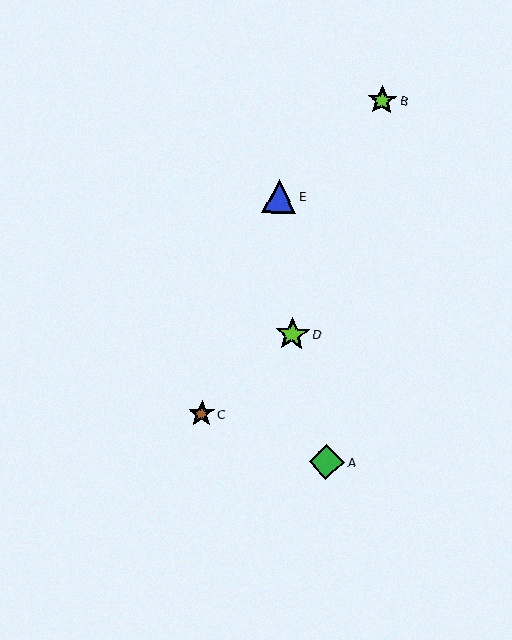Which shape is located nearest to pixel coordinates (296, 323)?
The lime star (labeled D) at (292, 335) is nearest to that location.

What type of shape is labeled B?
Shape B is a lime star.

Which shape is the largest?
The green diamond (labeled A) is the largest.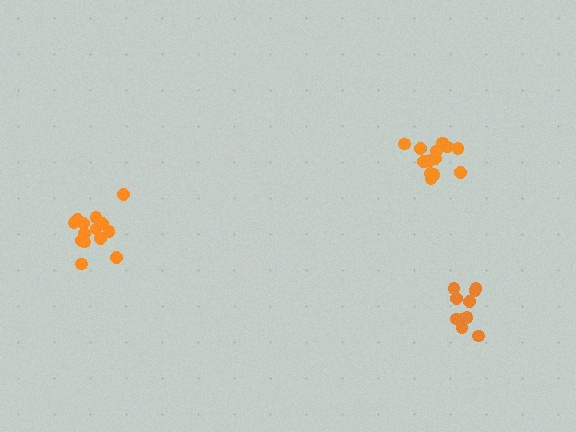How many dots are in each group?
Group 1: 14 dots, Group 2: 10 dots, Group 3: 14 dots (38 total).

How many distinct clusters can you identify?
There are 3 distinct clusters.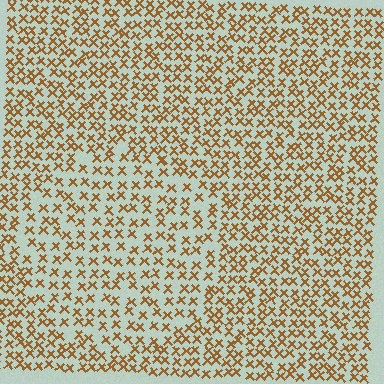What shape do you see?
I see a circle.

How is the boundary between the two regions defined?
The boundary is defined by a change in element density (approximately 1.5x ratio). All elements are the same color, size, and shape.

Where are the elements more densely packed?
The elements are more densely packed outside the circle boundary.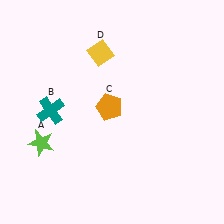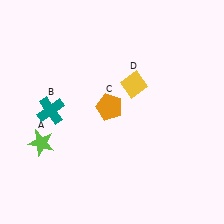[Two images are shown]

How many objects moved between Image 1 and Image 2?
1 object moved between the two images.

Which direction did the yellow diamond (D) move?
The yellow diamond (D) moved right.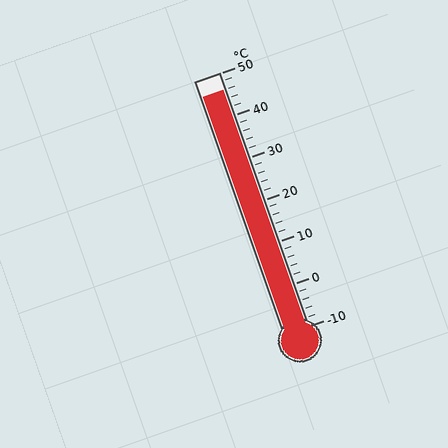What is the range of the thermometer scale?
The thermometer scale ranges from -10°C to 50°C.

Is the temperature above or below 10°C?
The temperature is above 10°C.